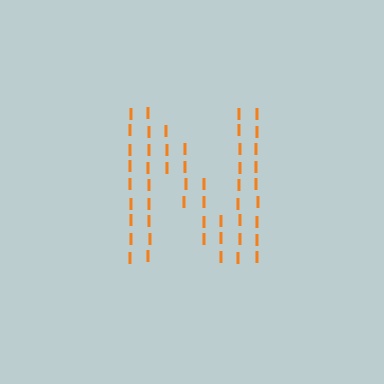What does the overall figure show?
The overall figure shows the letter N.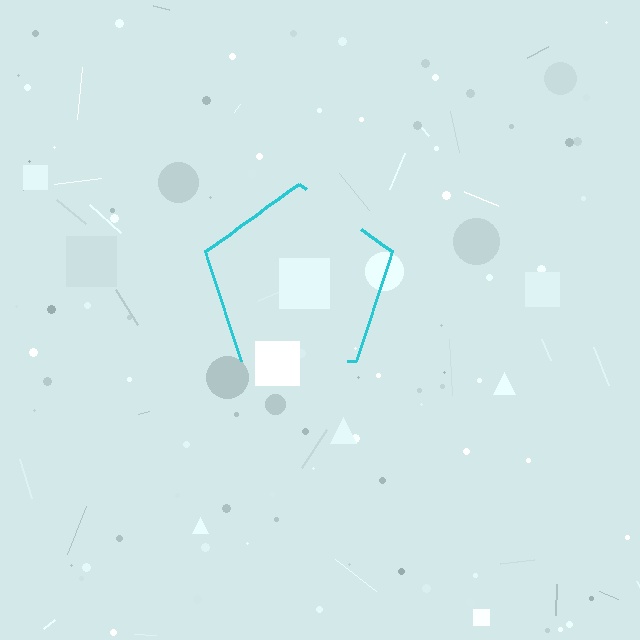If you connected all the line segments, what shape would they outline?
They would outline a pentagon.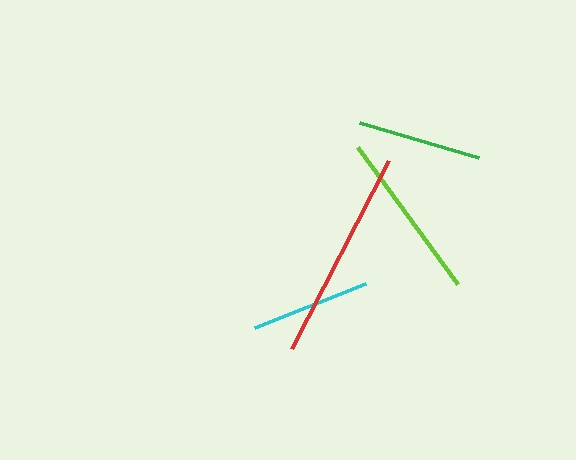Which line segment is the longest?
The red line is the longest at approximately 212 pixels.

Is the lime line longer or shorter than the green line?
The lime line is longer than the green line.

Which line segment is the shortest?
The cyan line is the shortest at approximately 119 pixels.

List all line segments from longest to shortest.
From longest to shortest: red, lime, green, cyan.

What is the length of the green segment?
The green segment is approximately 125 pixels long.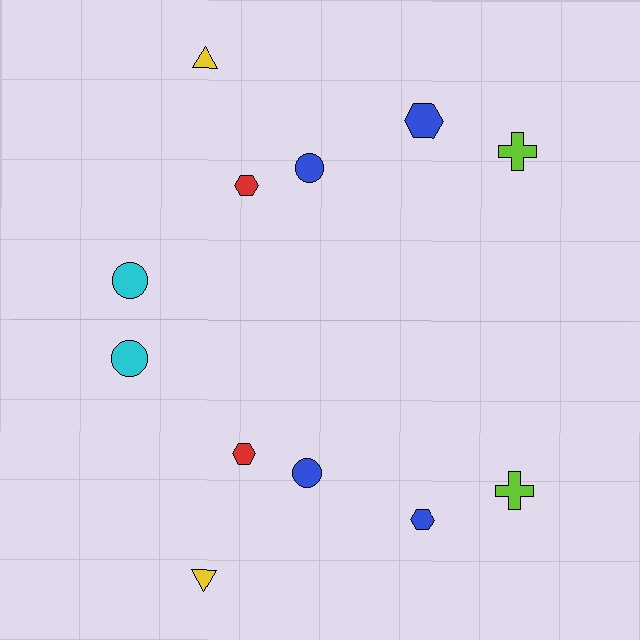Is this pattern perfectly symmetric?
No, the pattern is not perfectly symmetric. The blue hexagon on the bottom side has a different size than its mirror counterpart.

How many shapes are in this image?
There are 12 shapes in this image.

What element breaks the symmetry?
The blue hexagon on the bottom side has a different size than its mirror counterpart.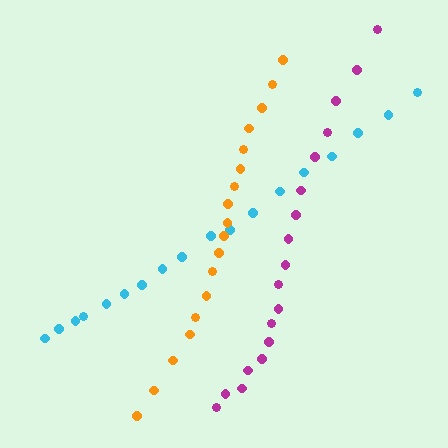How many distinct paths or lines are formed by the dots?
There are 3 distinct paths.